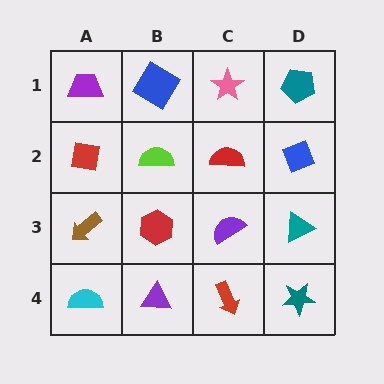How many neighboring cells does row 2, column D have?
3.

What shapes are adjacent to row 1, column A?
A red square (row 2, column A), a blue diamond (row 1, column B).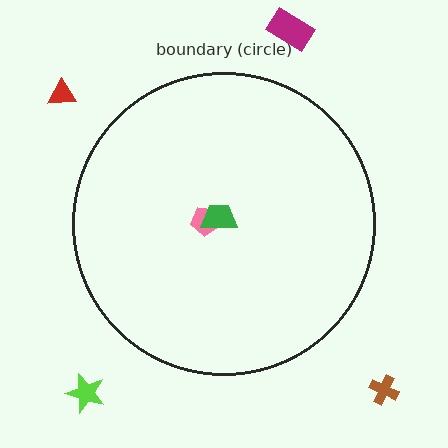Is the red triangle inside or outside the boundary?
Outside.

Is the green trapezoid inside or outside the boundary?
Inside.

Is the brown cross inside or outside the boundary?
Outside.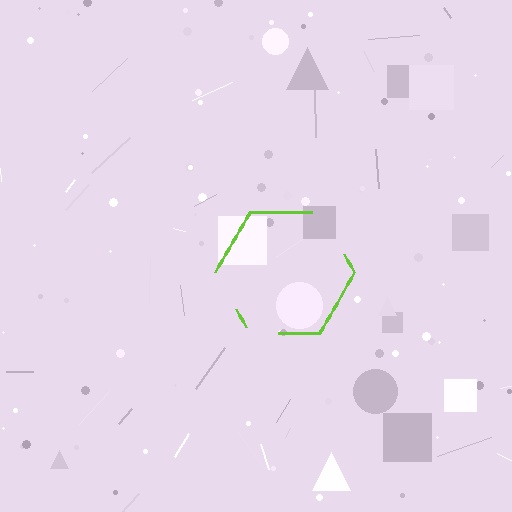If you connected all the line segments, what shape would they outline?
They would outline a hexagon.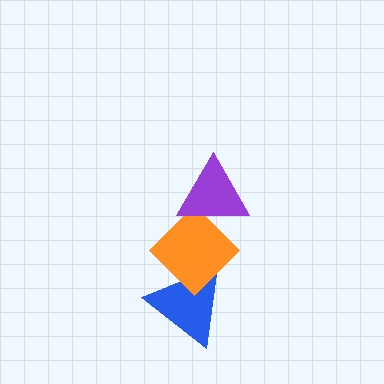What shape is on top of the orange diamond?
The purple triangle is on top of the orange diamond.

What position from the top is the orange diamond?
The orange diamond is 2nd from the top.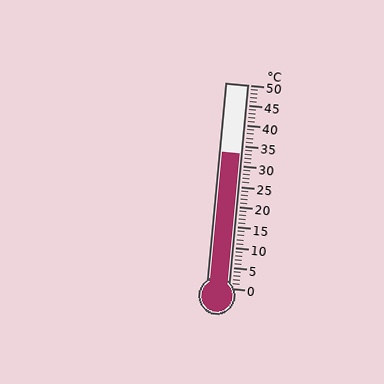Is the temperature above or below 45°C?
The temperature is below 45°C.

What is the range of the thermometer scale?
The thermometer scale ranges from 0°C to 50°C.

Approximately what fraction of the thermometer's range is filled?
The thermometer is filled to approximately 65% of its range.